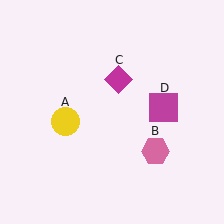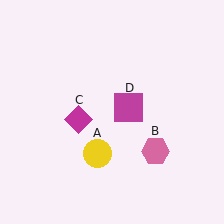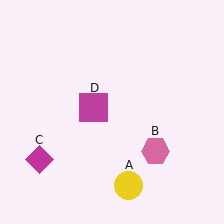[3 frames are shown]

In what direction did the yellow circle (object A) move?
The yellow circle (object A) moved down and to the right.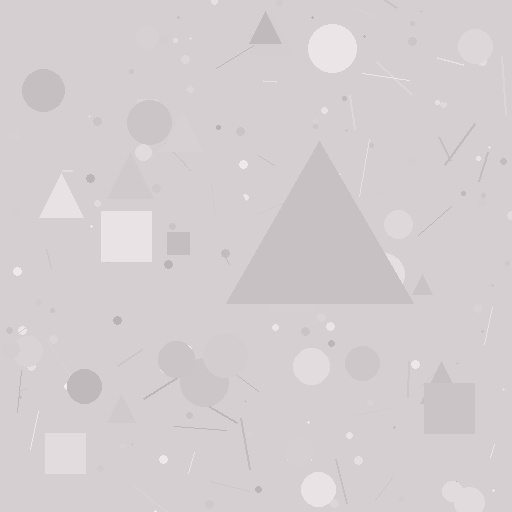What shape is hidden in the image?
A triangle is hidden in the image.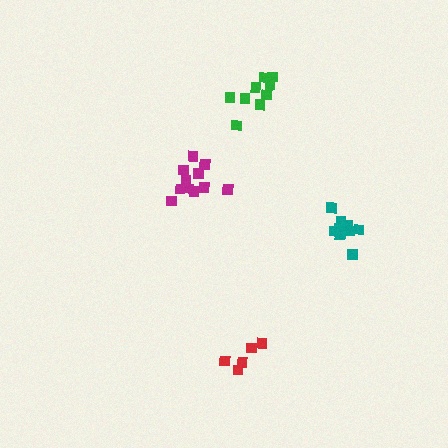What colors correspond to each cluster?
The clusters are colored: teal, green, red, magenta.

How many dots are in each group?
Group 1: 9 dots, Group 2: 9 dots, Group 3: 5 dots, Group 4: 11 dots (34 total).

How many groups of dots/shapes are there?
There are 4 groups.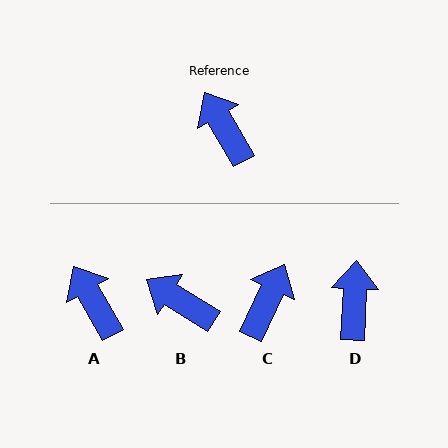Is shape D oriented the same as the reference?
No, it is off by about 32 degrees.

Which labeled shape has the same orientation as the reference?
A.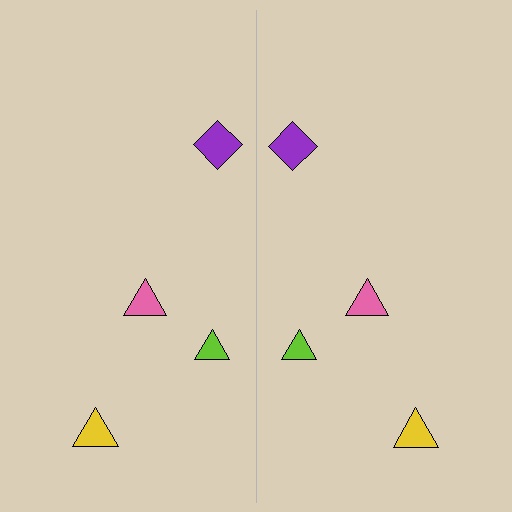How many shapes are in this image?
There are 8 shapes in this image.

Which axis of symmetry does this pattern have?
The pattern has a vertical axis of symmetry running through the center of the image.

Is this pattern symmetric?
Yes, this pattern has bilateral (reflection) symmetry.